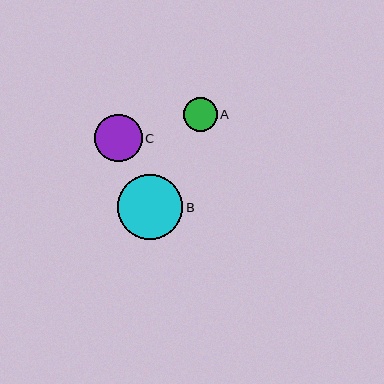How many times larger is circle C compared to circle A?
Circle C is approximately 1.4 times the size of circle A.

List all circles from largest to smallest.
From largest to smallest: B, C, A.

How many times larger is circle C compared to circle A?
Circle C is approximately 1.4 times the size of circle A.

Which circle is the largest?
Circle B is the largest with a size of approximately 65 pixels.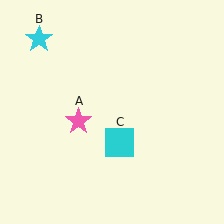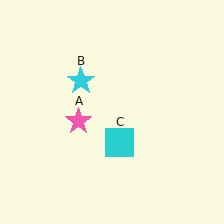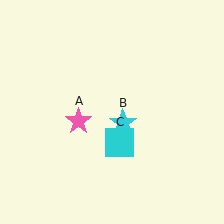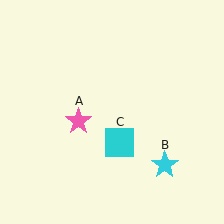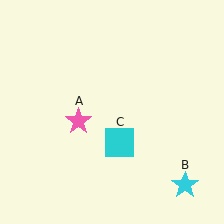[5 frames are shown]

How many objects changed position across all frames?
1 object changed position: cyan star (object B).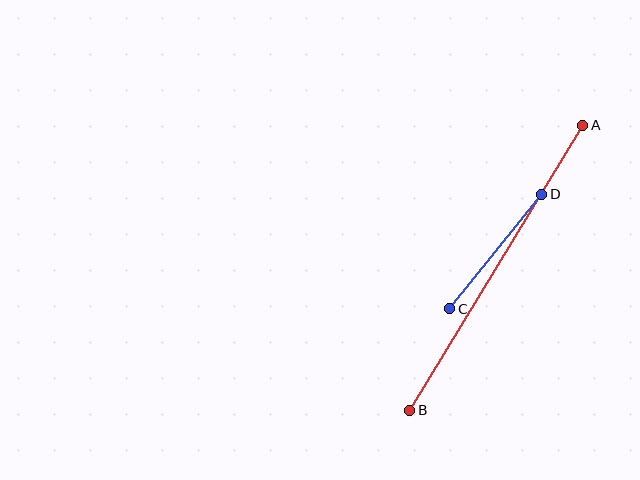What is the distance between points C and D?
The distance is approximately 147 pixels.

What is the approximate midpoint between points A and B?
The midpoint is at approximately (496, 268) pixels.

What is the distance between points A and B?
The distance is approximately 333 pixels.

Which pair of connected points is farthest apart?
Points A and B are farthest apart.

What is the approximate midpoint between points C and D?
The midpoint is at approximately (496, 251) pixels.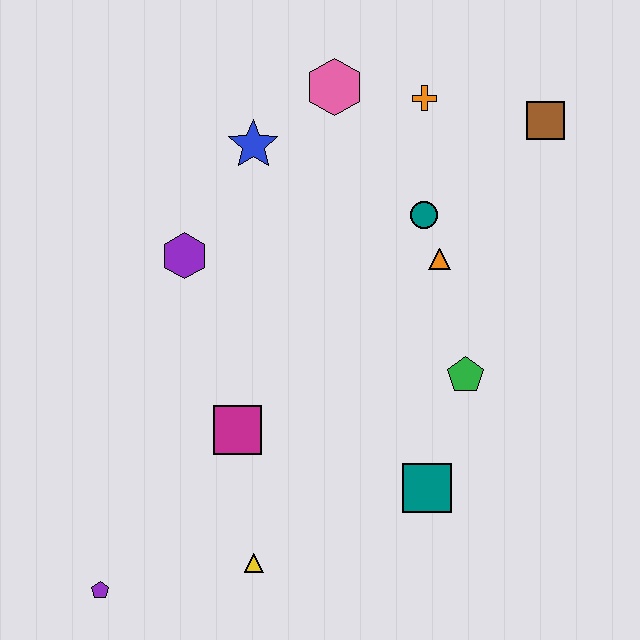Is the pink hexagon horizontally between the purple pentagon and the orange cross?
Yes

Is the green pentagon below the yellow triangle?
No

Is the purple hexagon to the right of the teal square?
No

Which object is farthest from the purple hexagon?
The brown square is farthest from the purple hexagon.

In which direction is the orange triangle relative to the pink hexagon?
The orange triangle is below the pink hexagon.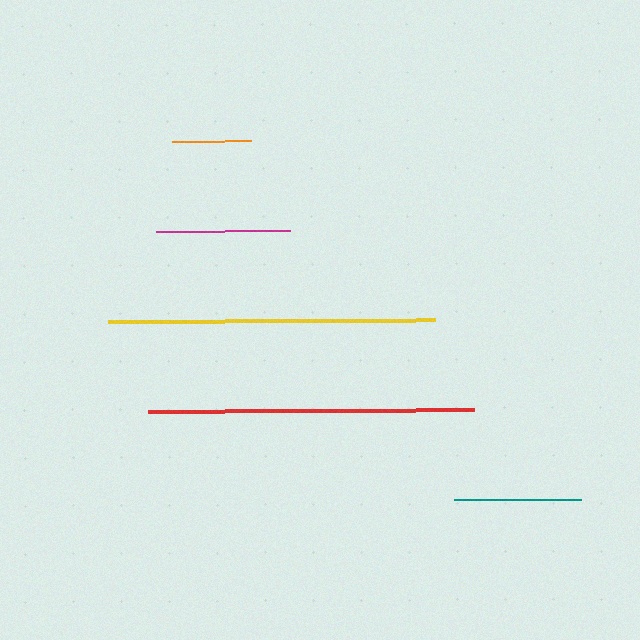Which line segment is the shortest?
The orange line is the shortest at approximately 79 pixels.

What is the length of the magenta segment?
The magenta segment is approximately 133 pixels long.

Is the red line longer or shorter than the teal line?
The red line is longer than the teal line.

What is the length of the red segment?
The red segment is approximately 327 pixels long.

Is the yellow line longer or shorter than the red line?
The yellow line is longer than the red line.